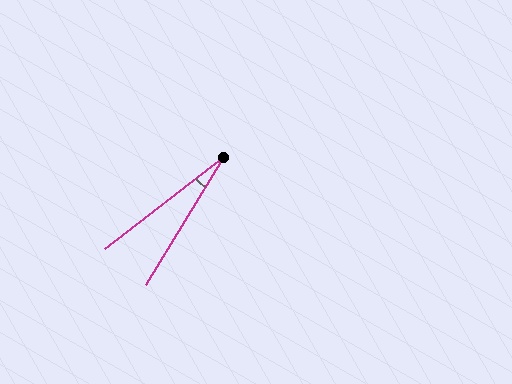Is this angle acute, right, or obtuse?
It is acute.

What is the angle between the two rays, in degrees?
Approximately 21 degrees.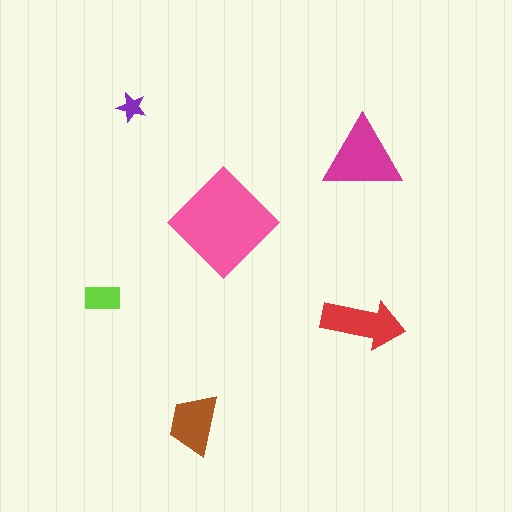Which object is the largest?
The pink diamond.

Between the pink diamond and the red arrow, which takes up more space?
The pink diamond.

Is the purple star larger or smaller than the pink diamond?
Smaller.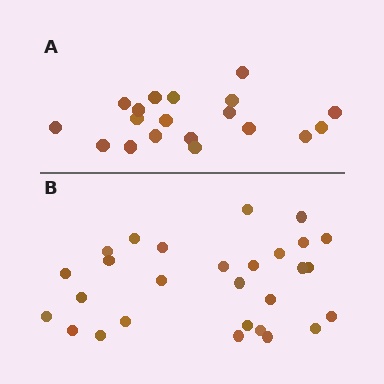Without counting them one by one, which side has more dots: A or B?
Region B (the bottom region) has more dots.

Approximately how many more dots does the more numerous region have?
Region B has roughly 8 or so more dots than region A.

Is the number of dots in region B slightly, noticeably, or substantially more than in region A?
Region B has substantially more. The ratio is roughly 1.5 to 1.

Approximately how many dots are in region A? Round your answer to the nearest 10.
About 20 dots. (The exact count is 19, which rounds to 20.)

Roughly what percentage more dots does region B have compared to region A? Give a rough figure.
About 45% more.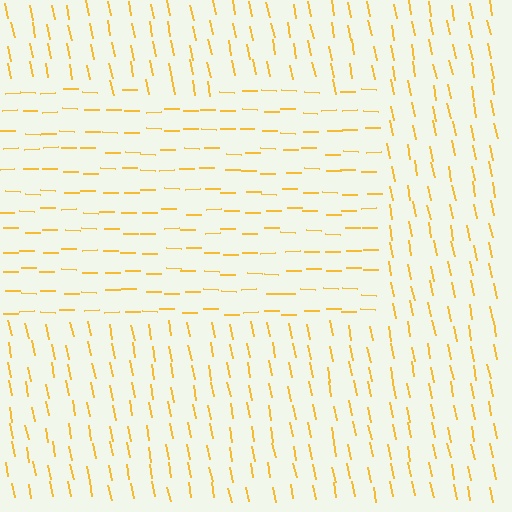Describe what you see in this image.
The image is filled with small yellow line segments. A rectangle region in the image has lines oriented differently from the surrounding lines, creating a visible texture boundary.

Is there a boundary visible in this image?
Yes, there is a texture boundary formed by a change in line orientation.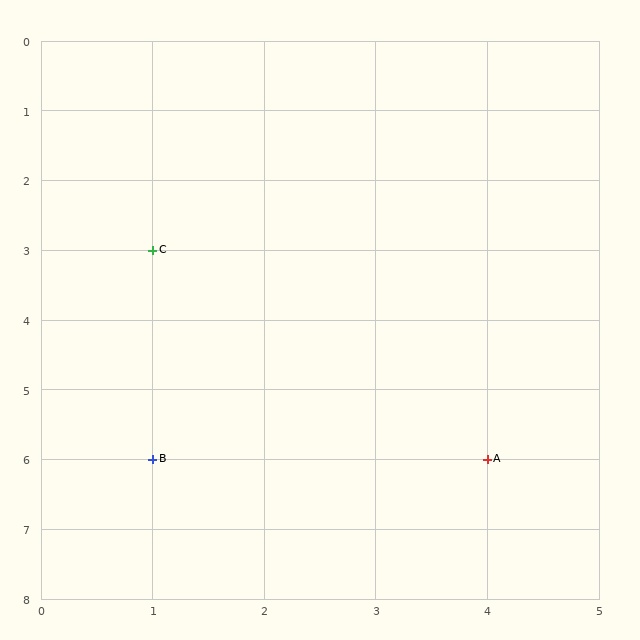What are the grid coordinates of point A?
Point A is at grid coordinates (4, 6).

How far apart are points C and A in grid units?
Points C and A are 3 columns and 3 rows apart (about 4.2 grid units diagonally).